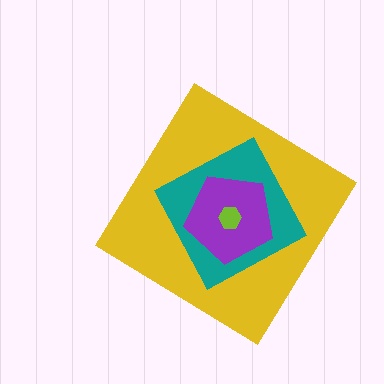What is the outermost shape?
The yellow diamond.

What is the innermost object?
The lime hexagon.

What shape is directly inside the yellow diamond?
The teal square.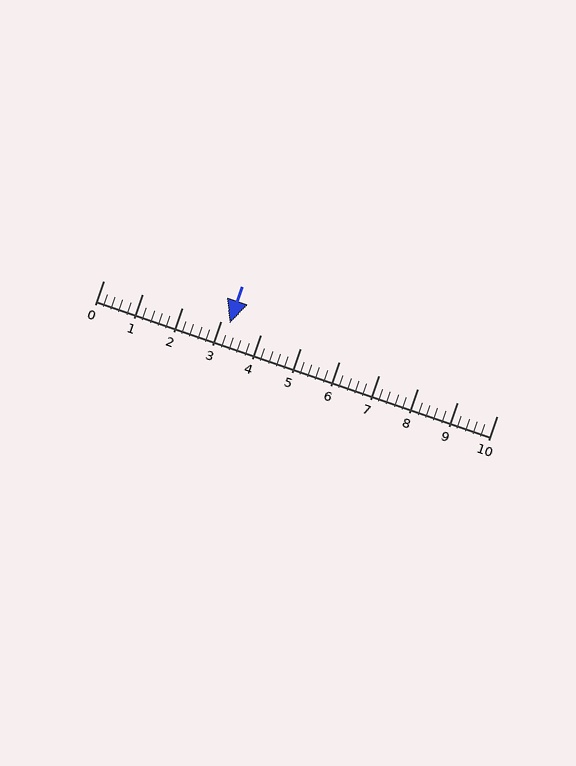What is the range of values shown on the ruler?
The ruler shows values from 0 to 10.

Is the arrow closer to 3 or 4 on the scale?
The arrow is closer to 3.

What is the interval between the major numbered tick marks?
The major tick marks are spaced 1 units apart.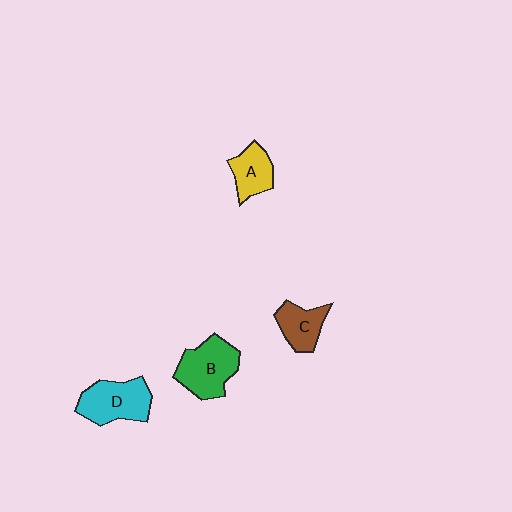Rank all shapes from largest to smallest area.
From largest to smallest: B (green), D (cyan), C (brown), A (yellow).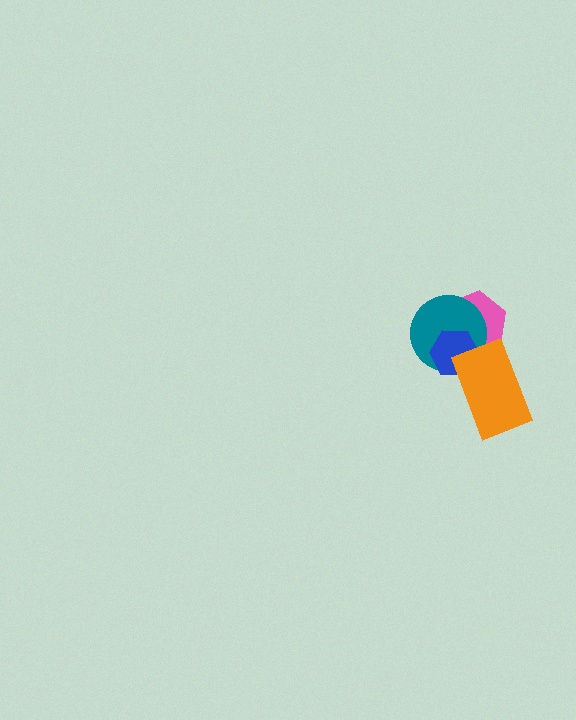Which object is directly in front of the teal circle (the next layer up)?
The blue hexagon is directly in front of the teal circle.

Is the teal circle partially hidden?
Yes, it is partially covered by another shape.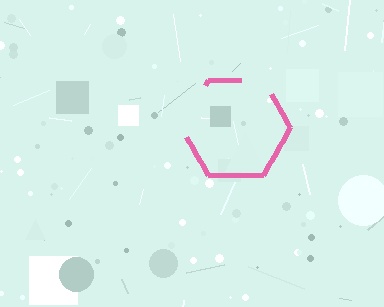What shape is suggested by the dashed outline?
The dashed outline suggests a hexagon.